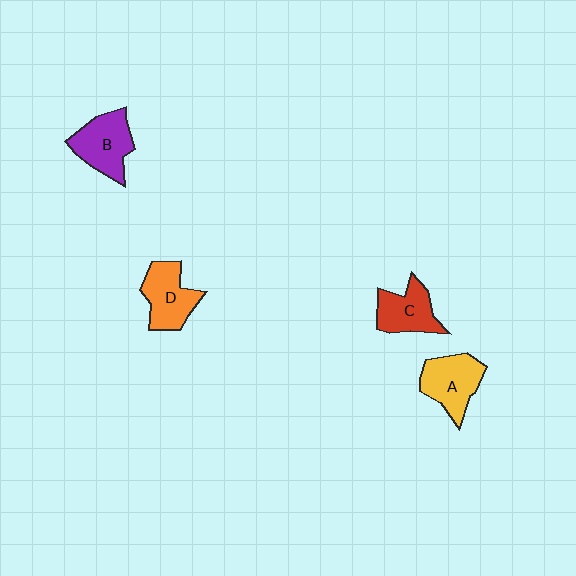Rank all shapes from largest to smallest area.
From largest to smallest: B (purple), A (yellow), D (orange), C (red).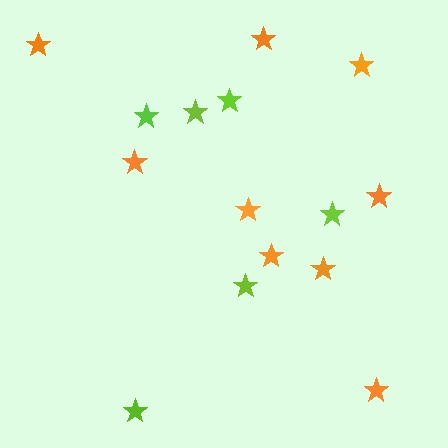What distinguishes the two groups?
There are 2 groups: one group of orange stars (9) and one group of lime stars (6).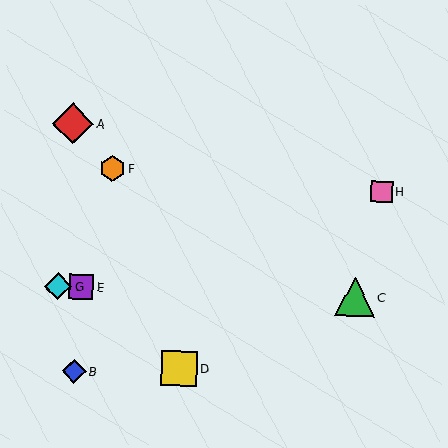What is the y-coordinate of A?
Object A is at y≈124.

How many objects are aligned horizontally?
3 objects (C, E, G) are aligned horizontally.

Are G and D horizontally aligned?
No, G is at y≈286 and D is at y≈369.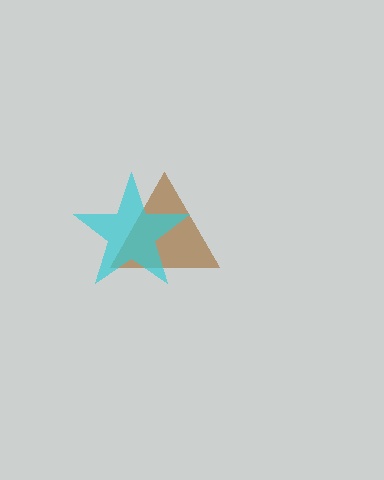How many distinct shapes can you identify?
There are 2 distinct shapes: a brown triangle, a cyan star.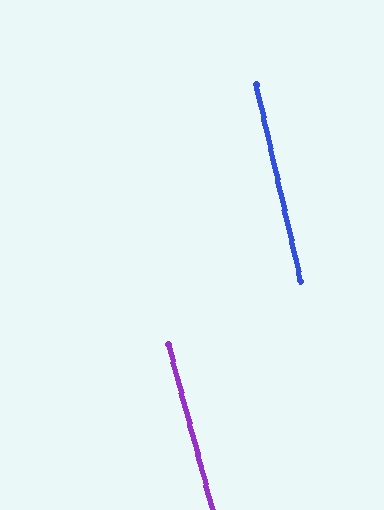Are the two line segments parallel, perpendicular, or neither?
Parallel — their directions differ by only 2.0°.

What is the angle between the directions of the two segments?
Approximately 2 degrees.